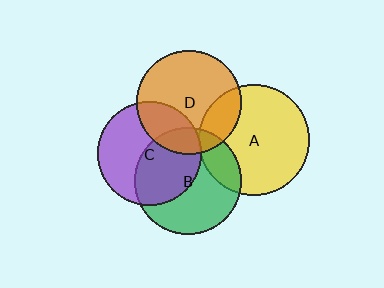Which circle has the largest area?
Circle A (yellow).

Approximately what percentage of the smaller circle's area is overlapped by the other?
Approximately 20%.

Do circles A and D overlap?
Yes.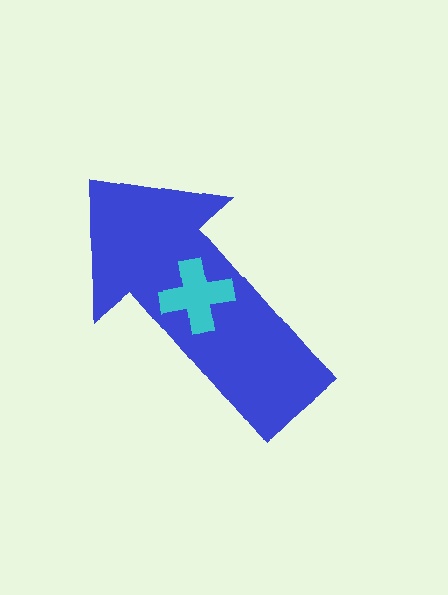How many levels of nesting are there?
2.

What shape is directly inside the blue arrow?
The cyan cross.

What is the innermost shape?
The cyan cross.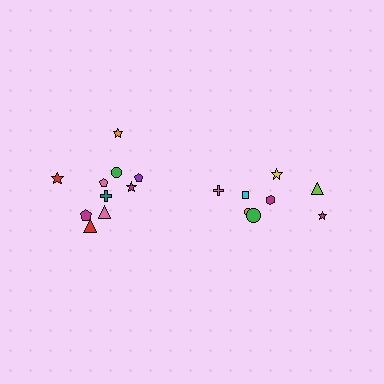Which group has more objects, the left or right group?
The left group.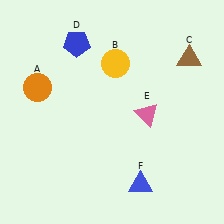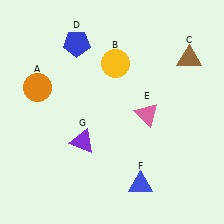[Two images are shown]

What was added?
A purple triangle (G) was added in Image 2.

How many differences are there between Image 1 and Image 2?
There is 1 difference between the two images.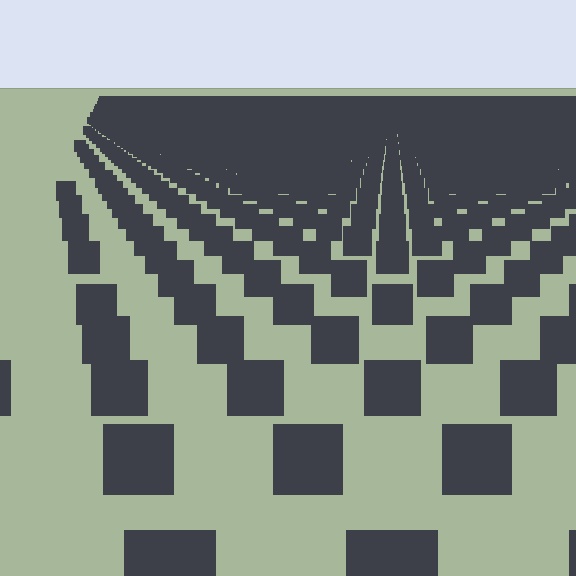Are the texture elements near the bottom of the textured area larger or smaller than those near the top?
Larger. Near the bottom, elements are closer to the viewer and appear at a bigger on-screen size.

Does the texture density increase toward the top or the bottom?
Density increases toward the top.